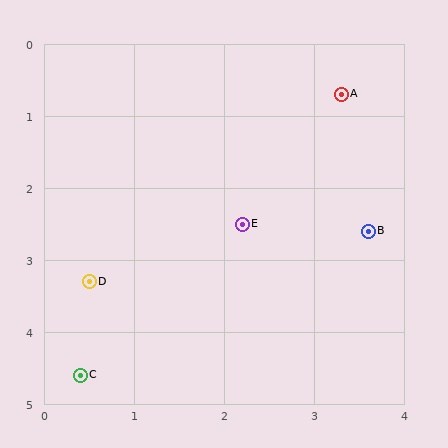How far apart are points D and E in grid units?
Points D and E are about 1.9 grid units apart.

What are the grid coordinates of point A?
Point A is at approximately (3.3, 0.7).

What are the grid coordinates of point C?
Point C is at approximately (0.4, 4.6).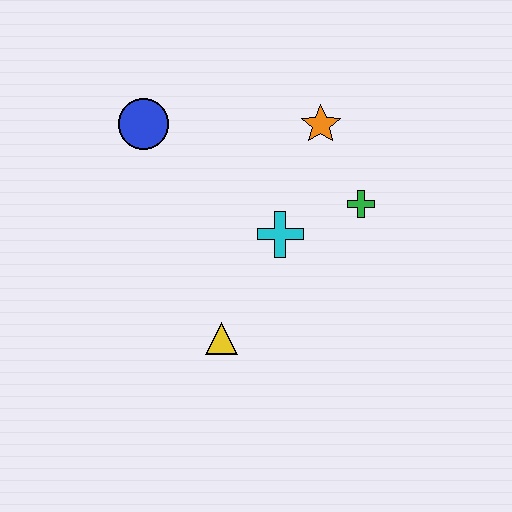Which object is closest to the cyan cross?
The green cross is closest to the cyan cross.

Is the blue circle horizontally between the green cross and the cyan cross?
No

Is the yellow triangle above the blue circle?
No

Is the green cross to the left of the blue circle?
No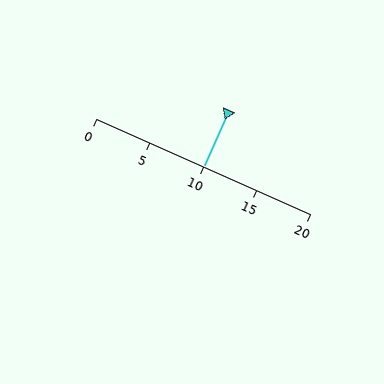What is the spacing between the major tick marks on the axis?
The major ticks are spaced 5 apart.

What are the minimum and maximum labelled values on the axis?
The axis runs from 0 to 20.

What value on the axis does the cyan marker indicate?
The marker indicates approximately 10.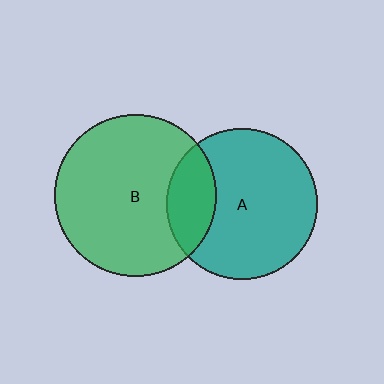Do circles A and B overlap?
Yes.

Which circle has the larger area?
Circle B (green).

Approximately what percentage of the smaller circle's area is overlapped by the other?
Approximately 20%.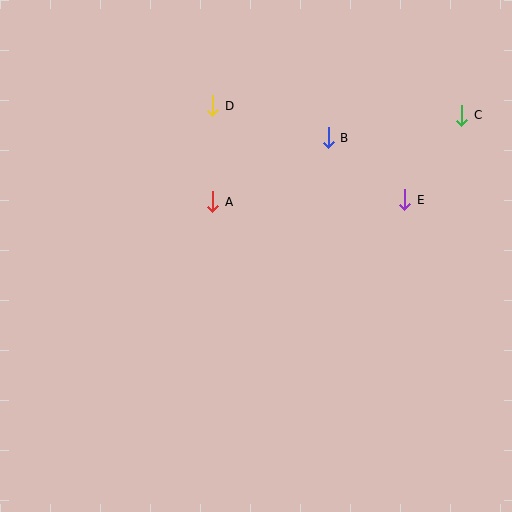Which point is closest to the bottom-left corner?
Point A is closest to the bottom-left corner.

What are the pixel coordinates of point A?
Point A is at (213, 202).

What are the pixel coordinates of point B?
Point B is at (328, 138).